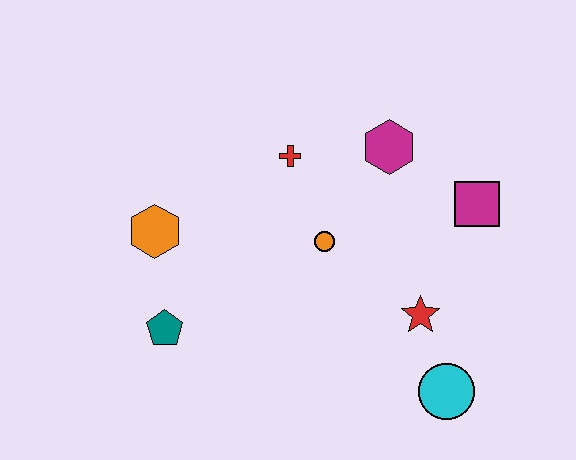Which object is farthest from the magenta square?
The teal pentagon is farthest from the magenta square.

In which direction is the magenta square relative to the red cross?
The magenta square is to the right of the red cross.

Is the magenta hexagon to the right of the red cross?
Yes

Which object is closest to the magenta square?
The magenta hexagon is closest to the magenta square.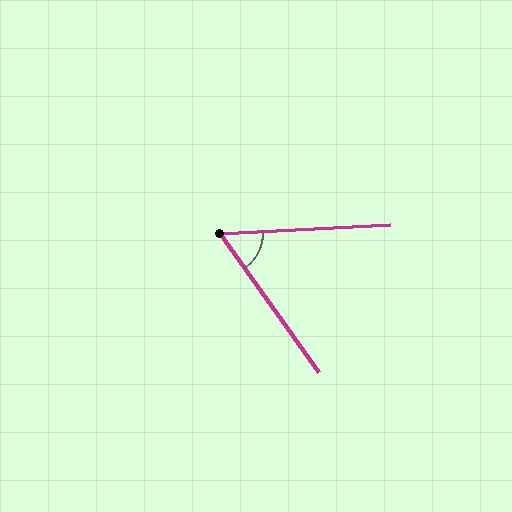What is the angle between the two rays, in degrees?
Approximately 57 degrees.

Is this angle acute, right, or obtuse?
It is acute.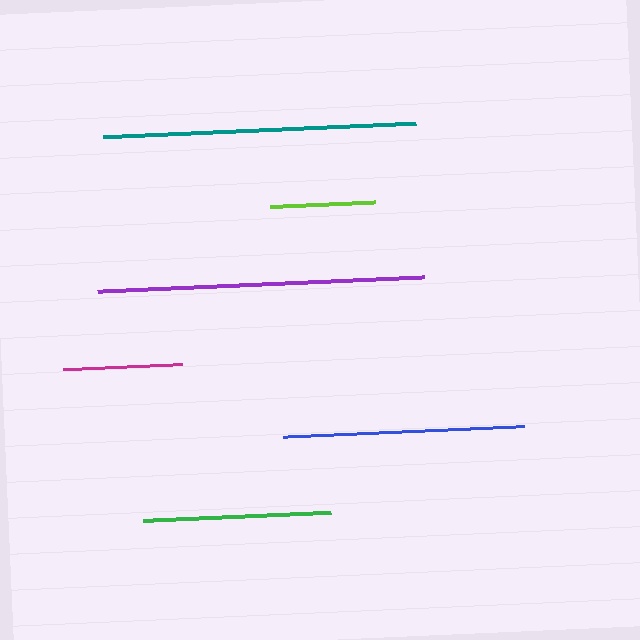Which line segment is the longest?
The purple line is the longest at approximately 326 pixels.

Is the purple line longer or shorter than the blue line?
The purple line is longer than the blue line.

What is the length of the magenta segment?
The magenta segment is approximately 118 pixels long.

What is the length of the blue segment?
The blue segment is approximately 241 pixels long.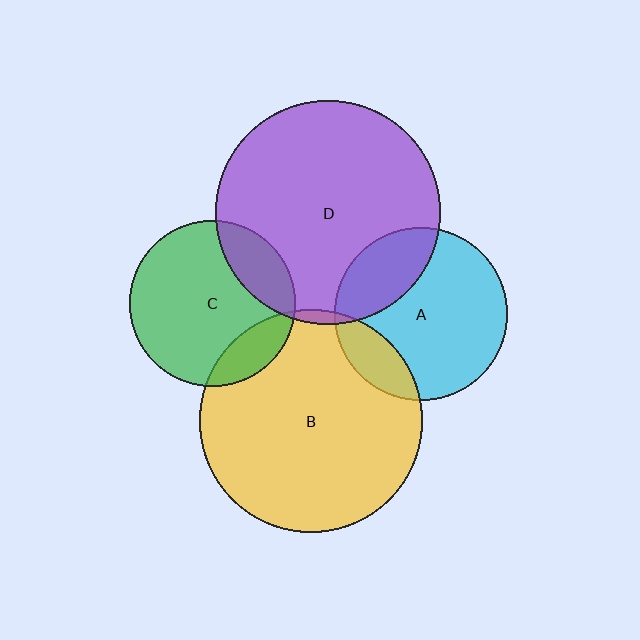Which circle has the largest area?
Circle D (purple).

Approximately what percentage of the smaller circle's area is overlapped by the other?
Approximately 5%.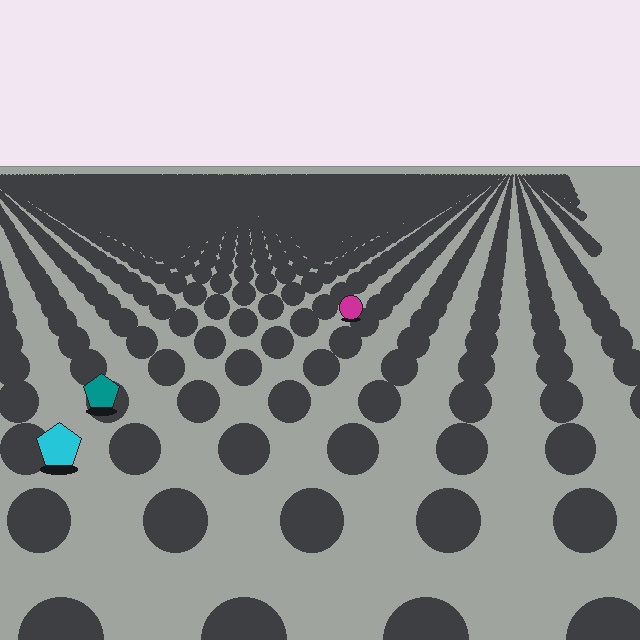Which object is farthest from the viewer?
The magenta circle is farthest from the viewer. It appears smaller and the ground texture around it is denser.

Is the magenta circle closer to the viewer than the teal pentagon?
No. The teal pentagon is closer — you can tell from the texture gradient: the ground texture is coarser near it.